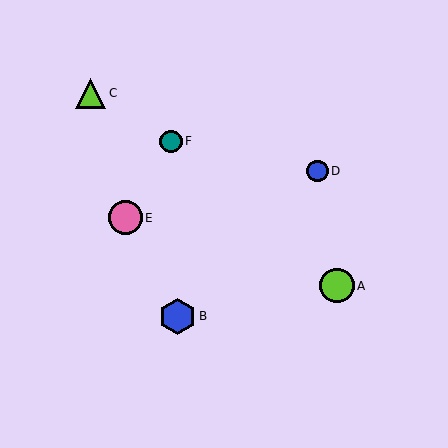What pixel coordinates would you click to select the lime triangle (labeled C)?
Click at (90, 93) to select the lime triangle C.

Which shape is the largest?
The blue hexagon (labeled B) is the largest.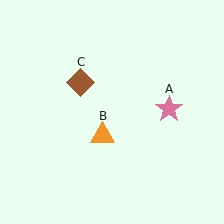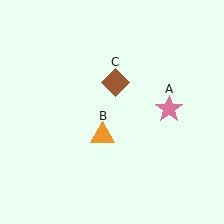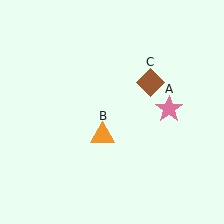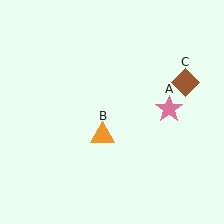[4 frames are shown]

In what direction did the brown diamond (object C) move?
The brown diamond (object C) moved right.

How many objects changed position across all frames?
1 object changed position: brown diamond (object C).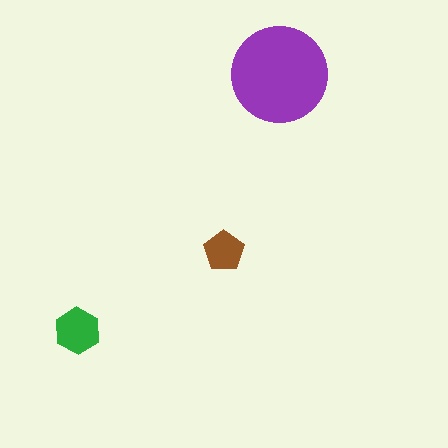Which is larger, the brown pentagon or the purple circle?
The purple circle.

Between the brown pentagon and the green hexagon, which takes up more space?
The green hexagon.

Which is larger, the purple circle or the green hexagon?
The purple circle.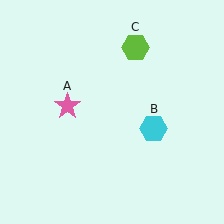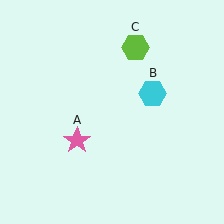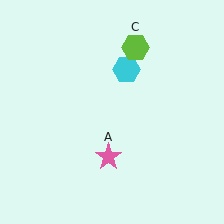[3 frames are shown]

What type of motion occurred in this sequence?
The pink star (object A), cyan hexagon (object B) rotated counterclockwise around the center of the scene.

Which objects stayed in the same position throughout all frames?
Lime hexagon (object C) remained stationary.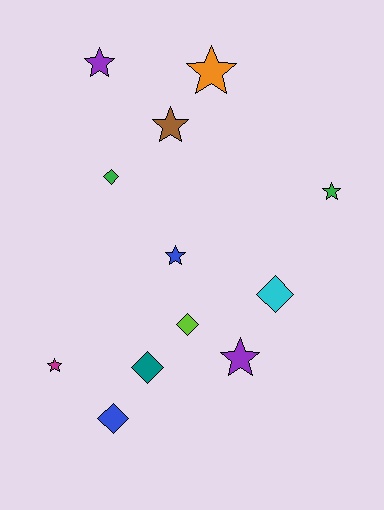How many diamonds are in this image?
There are 5 diamonds.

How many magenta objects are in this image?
There is 1 magenta object.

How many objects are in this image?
There are 12 objects.